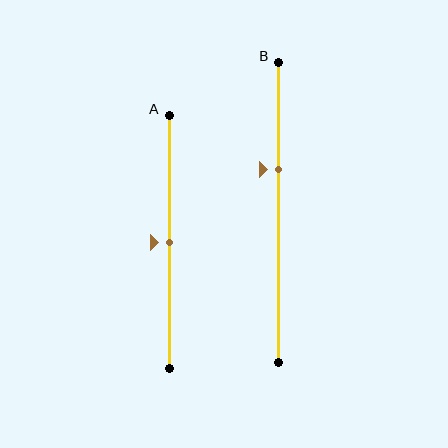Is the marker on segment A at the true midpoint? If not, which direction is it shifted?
Yes, the marker on segment A is at the true midpoint.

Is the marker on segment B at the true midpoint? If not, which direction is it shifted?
No, the marker on segment B is shifted upward by about 14% of the segment length.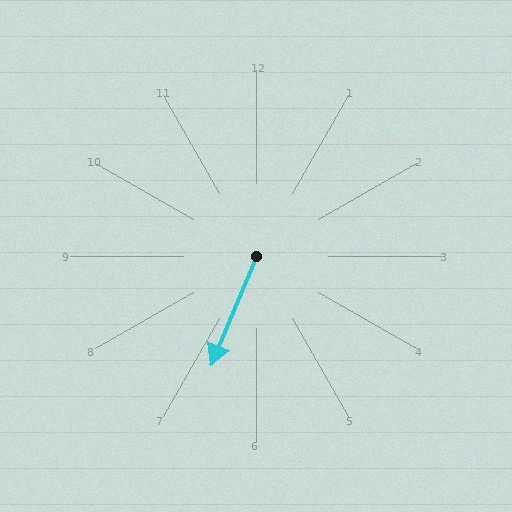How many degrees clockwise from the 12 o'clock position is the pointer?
Approximately 203 degrees.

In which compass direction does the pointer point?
Southwest.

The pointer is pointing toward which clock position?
Roughly 7 o'clock.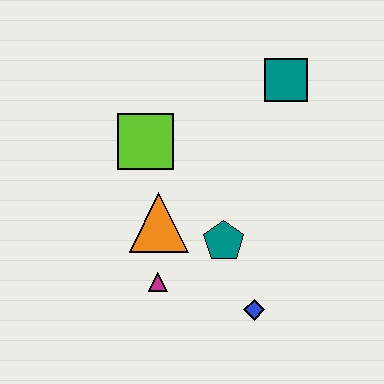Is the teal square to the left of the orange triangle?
No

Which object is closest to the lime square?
The orange triangle is closest to the lime square.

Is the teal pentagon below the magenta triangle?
No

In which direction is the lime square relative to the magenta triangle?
The lime square is above the magenta triangle.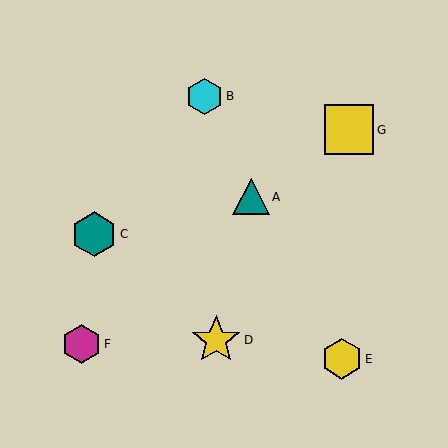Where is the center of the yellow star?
The center of the yellow star is at (216, 340).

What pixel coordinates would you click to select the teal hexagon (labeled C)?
Click at (94, 234) to select the teal hexagon C.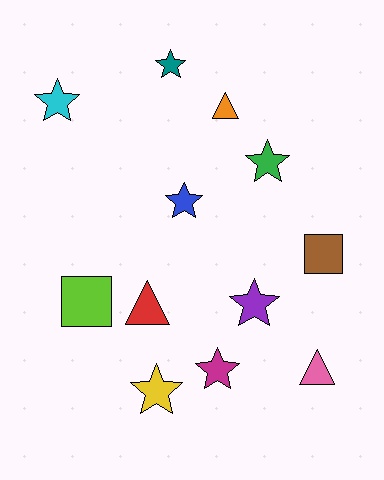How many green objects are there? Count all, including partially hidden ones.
There is 1 green object.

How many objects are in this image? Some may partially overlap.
There are 12 objects.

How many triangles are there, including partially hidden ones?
There are 3 triangles.